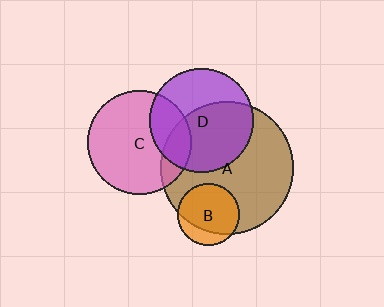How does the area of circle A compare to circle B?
Approximately 4.6 times.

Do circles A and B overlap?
Yes.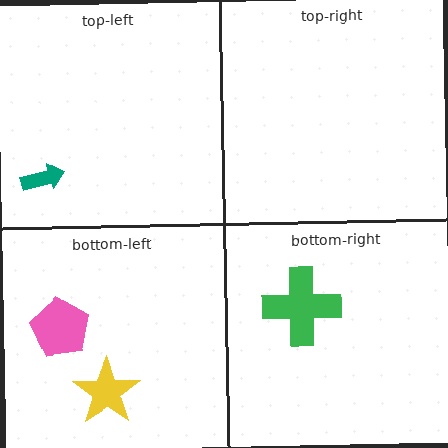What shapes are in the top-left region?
The teal arrow.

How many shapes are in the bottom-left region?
2.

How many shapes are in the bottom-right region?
1.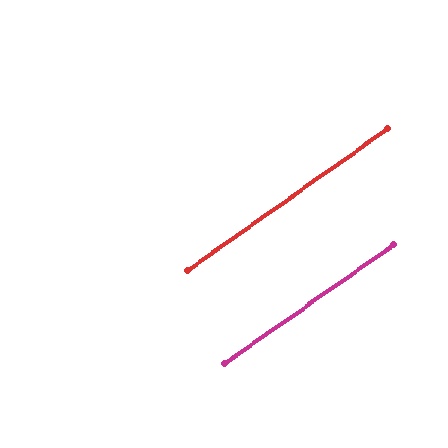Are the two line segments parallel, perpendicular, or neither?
Parallel — their directions differ by only 0.1°.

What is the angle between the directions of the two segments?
Approximately 0 degrees.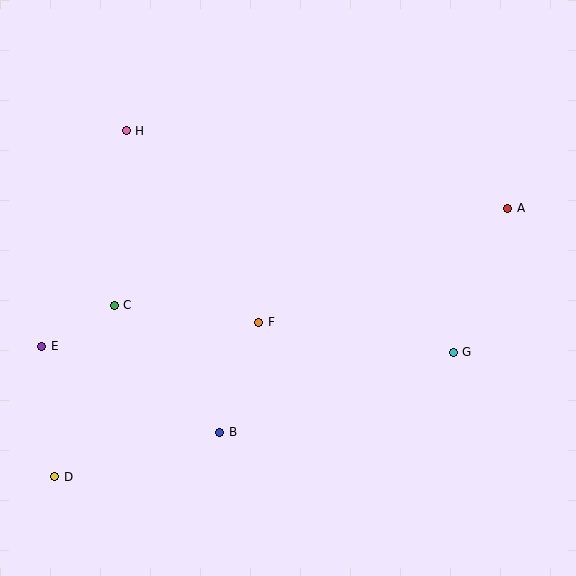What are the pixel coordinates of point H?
Point H is at (126, 131).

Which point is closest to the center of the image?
Point F at (259, 323) is closest to the center.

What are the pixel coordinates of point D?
Point D is at (55, 477).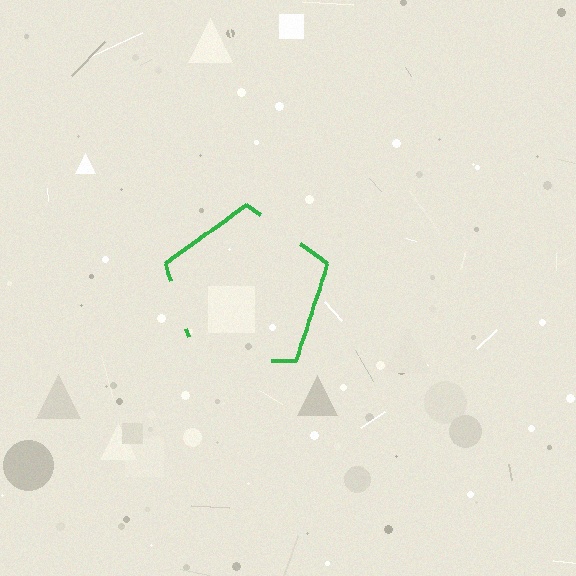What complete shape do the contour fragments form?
The contour fragments form a pentagon.